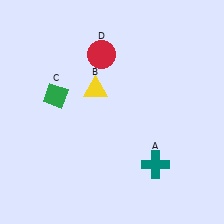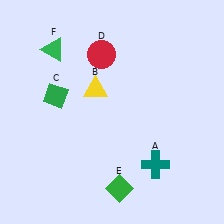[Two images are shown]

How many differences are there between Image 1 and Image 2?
There are 2 differences between the two images.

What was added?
A green diamond (E), a green triangle (F) were added in Image 2.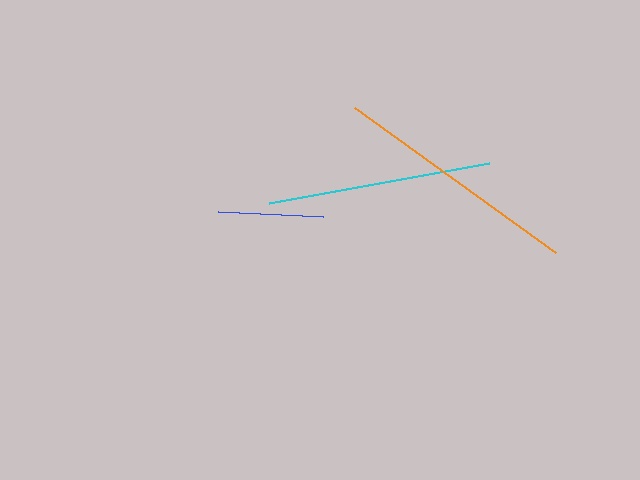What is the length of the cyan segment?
The cyan segment is approximately 224 pixels long.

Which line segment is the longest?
The orange line is the longest at approximately 248 pixels.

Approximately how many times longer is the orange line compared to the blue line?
The orange line is approximately 2.4 times the length of the blue line.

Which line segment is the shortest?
The blue line is the shortest at approximately 105 pixels.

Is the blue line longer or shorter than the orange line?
The orange line is longer than the blue line.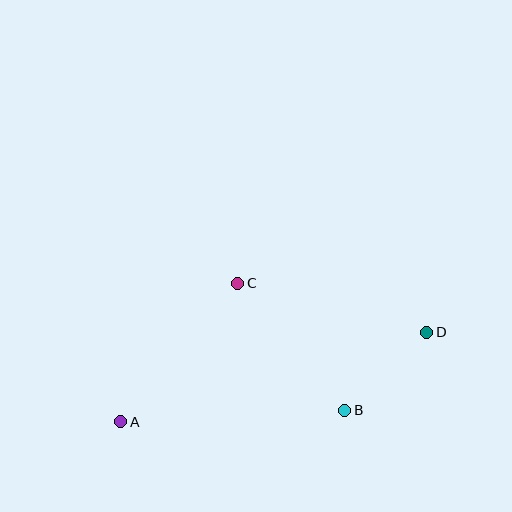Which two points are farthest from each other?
Points A and D are farthest from each other.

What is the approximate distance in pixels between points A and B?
The distance between A and B is approximately 225 pixels.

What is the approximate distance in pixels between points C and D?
The distance between C and D is approximately 195 pixels.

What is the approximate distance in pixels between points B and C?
The distance between B and C is approximately 166 pixels.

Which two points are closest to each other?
Points B and D are closest to each other.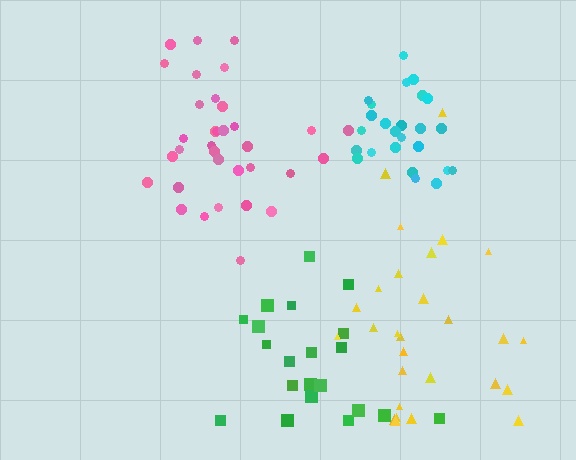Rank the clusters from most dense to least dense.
cyan, pink, green, yellow.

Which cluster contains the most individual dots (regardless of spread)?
Pink (34).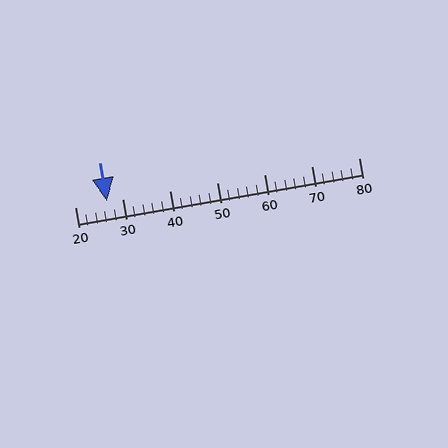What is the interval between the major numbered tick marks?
The major tick marks are spaced 10 units apart.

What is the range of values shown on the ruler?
The ruler shows values from 20 to 80.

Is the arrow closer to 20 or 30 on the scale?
The arrow is closer to 30.